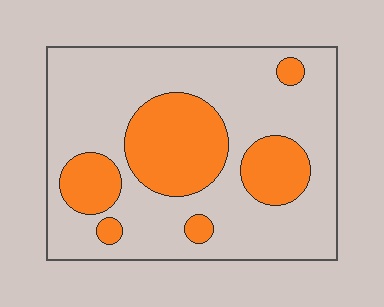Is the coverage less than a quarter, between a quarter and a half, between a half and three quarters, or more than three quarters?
Between a quarter and a half.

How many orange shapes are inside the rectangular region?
6.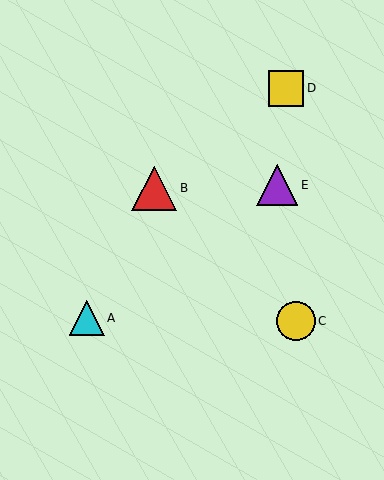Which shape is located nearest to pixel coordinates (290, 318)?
The yellow circle (labeled C) at (296, 321) is nearest to that location.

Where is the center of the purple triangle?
The center of the purple triangle is at (277, 185).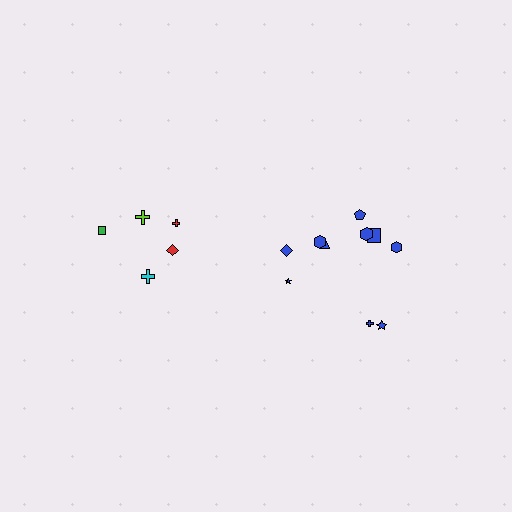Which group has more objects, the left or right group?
The right group.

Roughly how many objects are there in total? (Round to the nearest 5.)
Roughly 15 objects in total.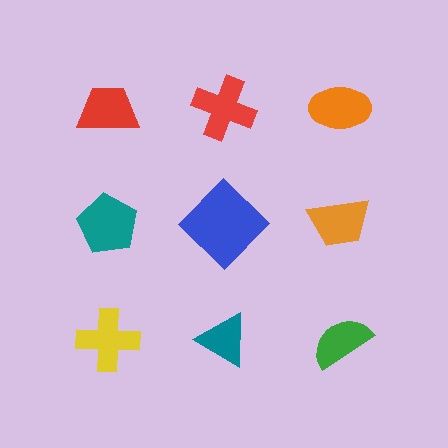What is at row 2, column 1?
A teal pentagon.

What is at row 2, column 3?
An orange trapezoid.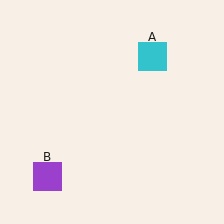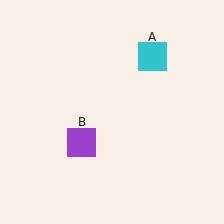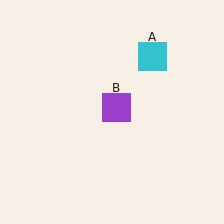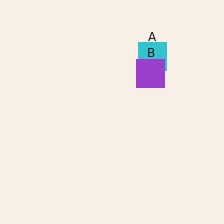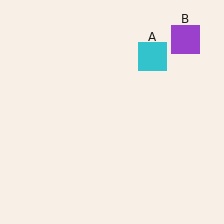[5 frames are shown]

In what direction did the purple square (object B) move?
The purple square (object B) moved up and to the right.